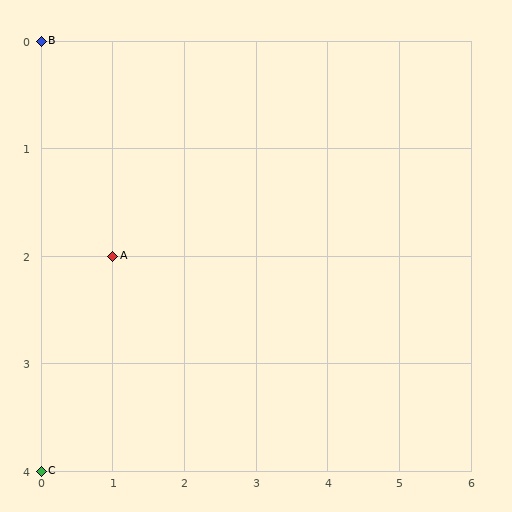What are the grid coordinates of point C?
Point C is at grid coordinates (0, 4).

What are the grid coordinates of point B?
Point B is at grid coordinates (0, 0).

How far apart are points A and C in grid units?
Points A and C are 1 column and 2 rows apart (about 2.2 grid units diagonally).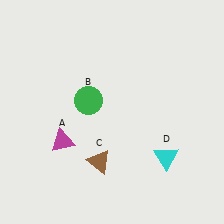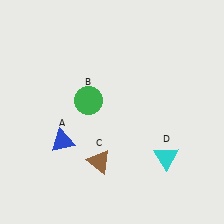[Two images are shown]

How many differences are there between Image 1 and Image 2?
There is 1 difference between the two images.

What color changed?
The triangle (A) changed from magenta in Image 1 to blue in Image 2.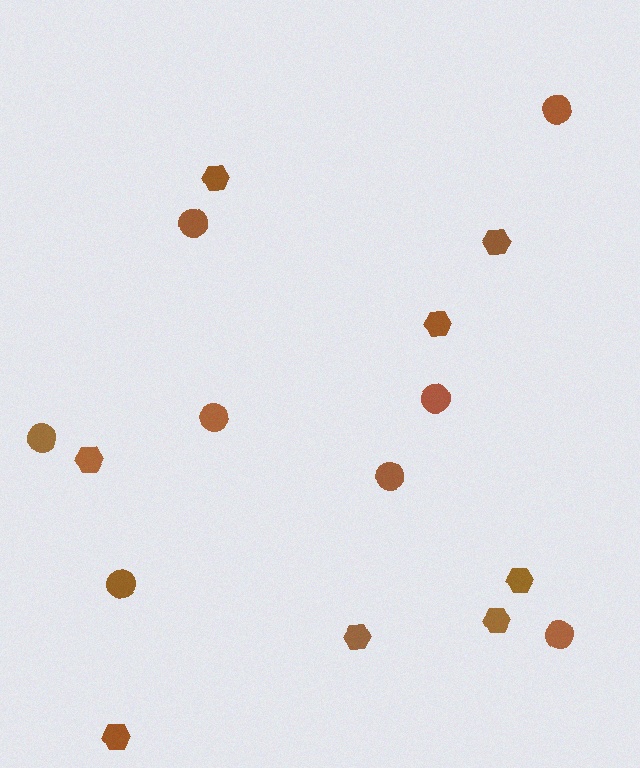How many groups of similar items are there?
There are 2 groups: one group of hexagons (8) and one group of circles (8).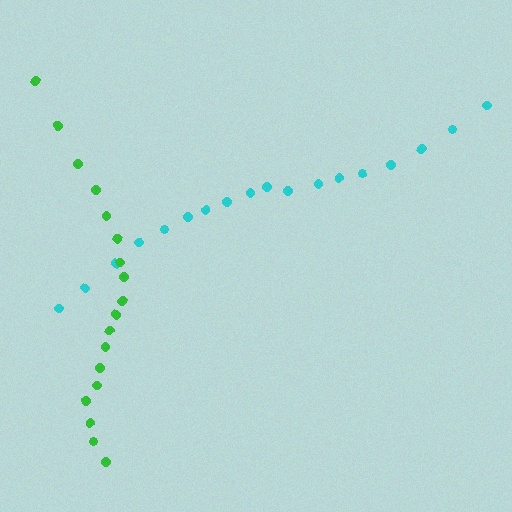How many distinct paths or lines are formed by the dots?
There are 2 distinct paths.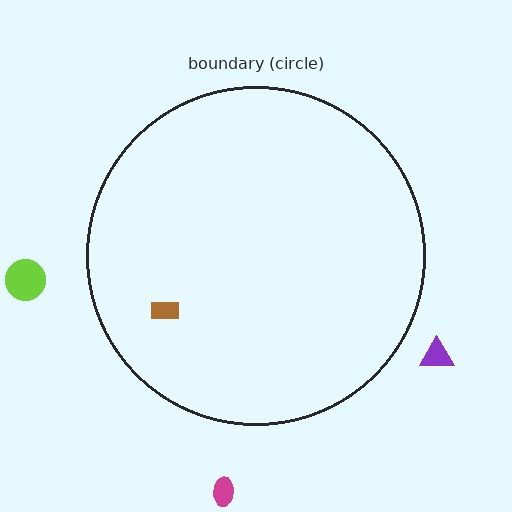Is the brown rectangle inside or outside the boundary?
Inside.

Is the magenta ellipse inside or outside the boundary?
Outside.